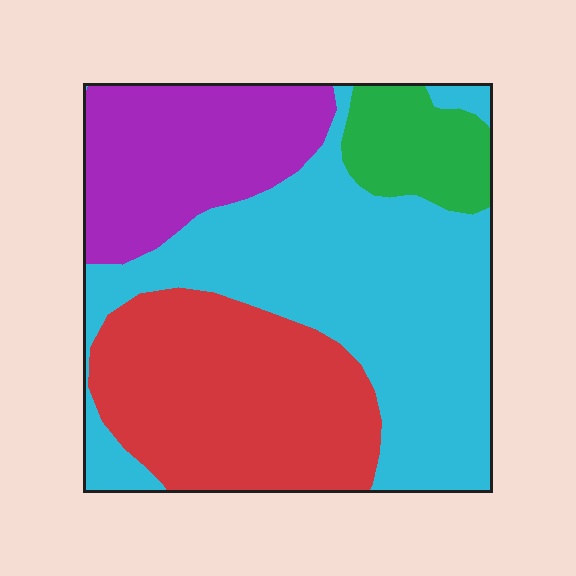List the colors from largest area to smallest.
From largest to smallest: cyan, red, purple, green.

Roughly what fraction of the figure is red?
Red covers about 30% of the figure.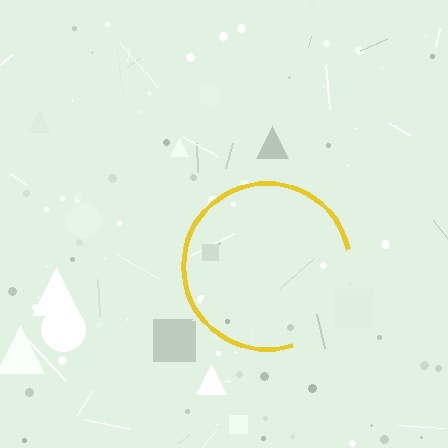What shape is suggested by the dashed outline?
The dashed outline suggests a circle.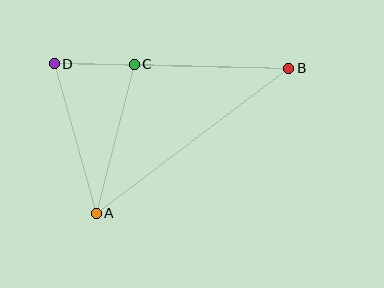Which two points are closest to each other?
Points C and D are closest to each other.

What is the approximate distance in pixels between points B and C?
The distance between B and C is approximately 154 pixels.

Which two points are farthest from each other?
Points A and B are farthest from each other.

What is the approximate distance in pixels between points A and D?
The distance between A and D is approximately 155 pixels.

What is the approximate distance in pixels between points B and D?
The distance between B and D is approximately 234 pixels.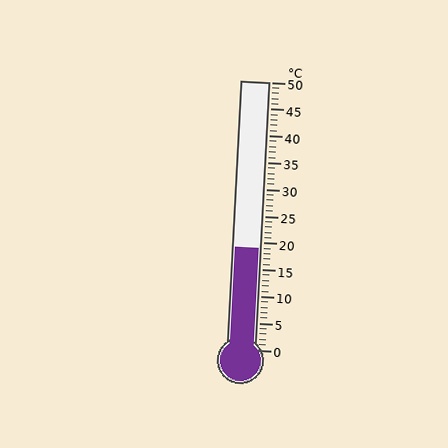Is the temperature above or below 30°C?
The temperature is below 30°C.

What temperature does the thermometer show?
The thermometer shows approximately 19°C.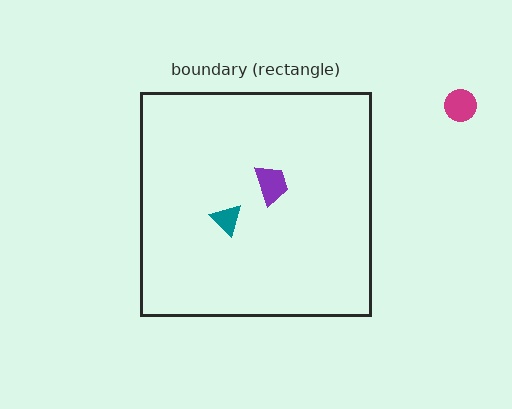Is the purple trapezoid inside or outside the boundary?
Inside.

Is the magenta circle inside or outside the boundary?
Outside.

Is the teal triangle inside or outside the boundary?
Inside.